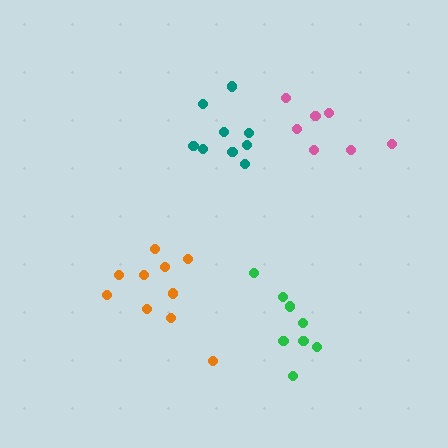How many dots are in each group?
Group 1: 10 dots, Group 2: 9 dots, Group 3: 7 dots, Group 4: 8 dots (34 total).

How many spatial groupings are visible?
There are 4 spatial groupings.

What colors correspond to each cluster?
The clusters are colored: orange, teal, pink, green.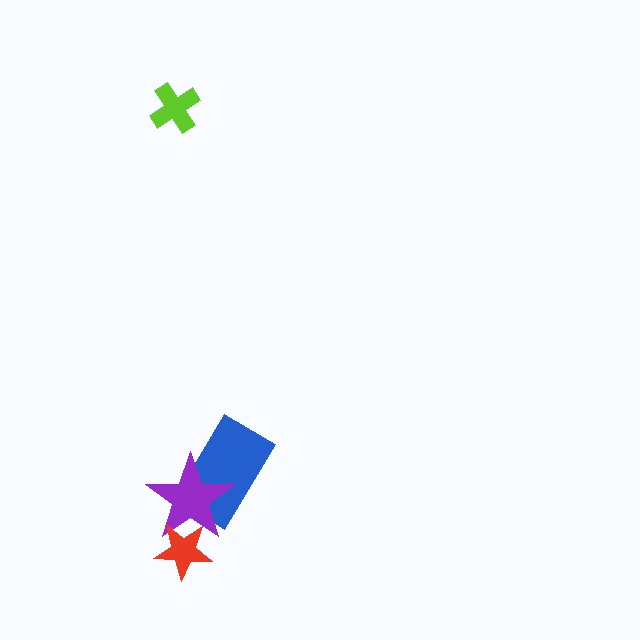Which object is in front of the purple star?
The red star is in front of the purple star.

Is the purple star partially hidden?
Yes, it is partially covered by another shape.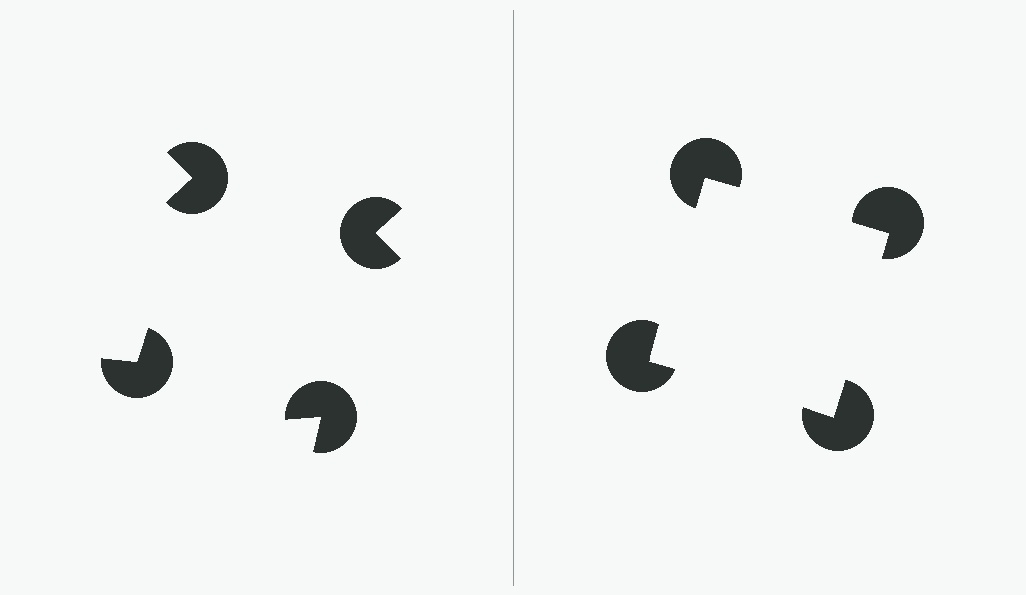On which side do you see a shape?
An illusory square appears on the right side. On the left side the wedge cuts are rotated, so no coherent shape forms.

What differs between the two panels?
The pac-man discs are positioned identically on both sides; only the wedge orientations differ. On the right they align to a square; on the left they are misaligned.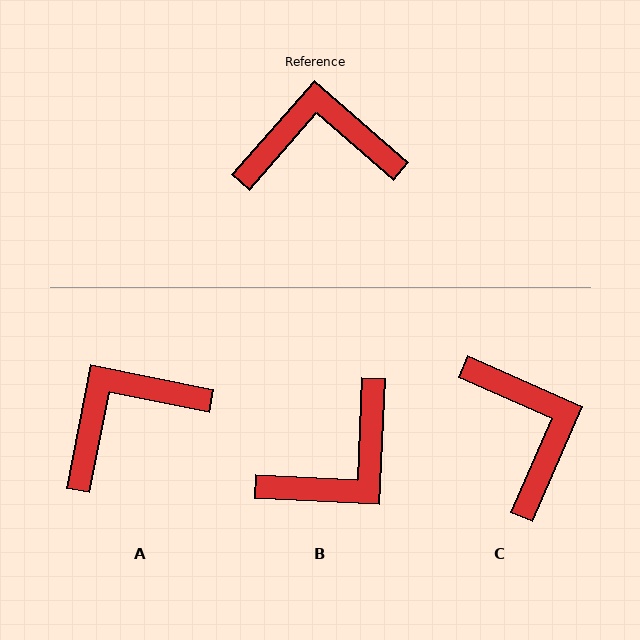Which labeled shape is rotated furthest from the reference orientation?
B, about 141 degrees away.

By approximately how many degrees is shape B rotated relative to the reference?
Approximately 141 degrees clockwise.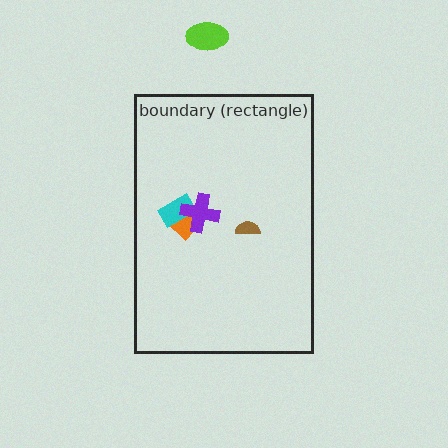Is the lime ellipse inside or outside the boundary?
Outside.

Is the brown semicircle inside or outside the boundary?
Inside.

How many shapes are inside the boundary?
4 inside, 1 outside.